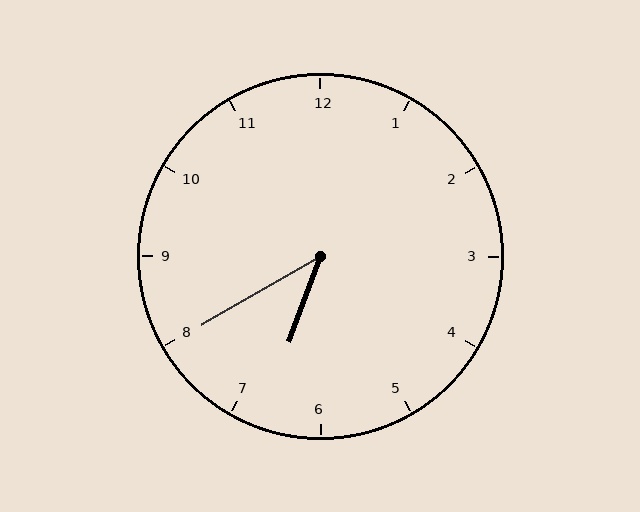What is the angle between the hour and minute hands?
Approximately 40 degrees.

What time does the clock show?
6:40.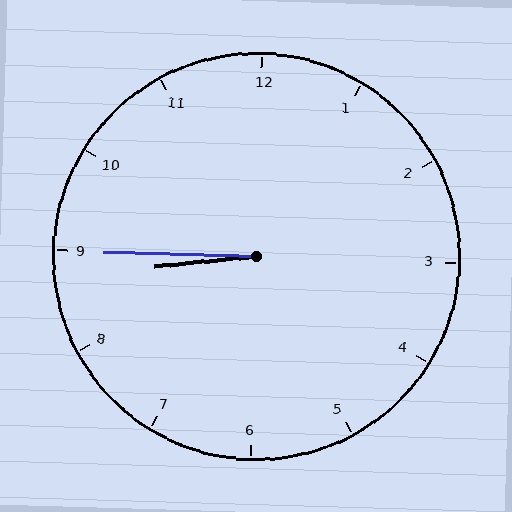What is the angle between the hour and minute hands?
Approximately 8 degrees.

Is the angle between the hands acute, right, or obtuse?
It is acute.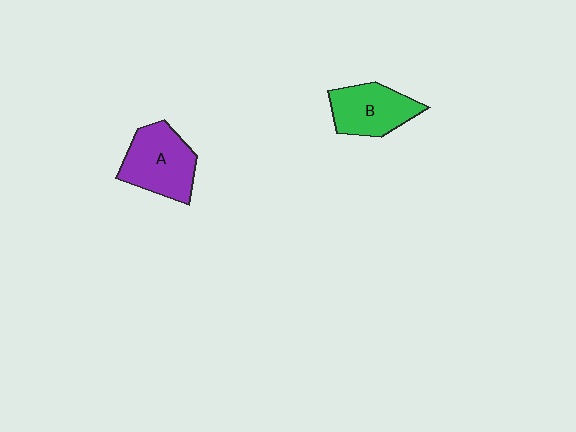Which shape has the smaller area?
Shape B (green).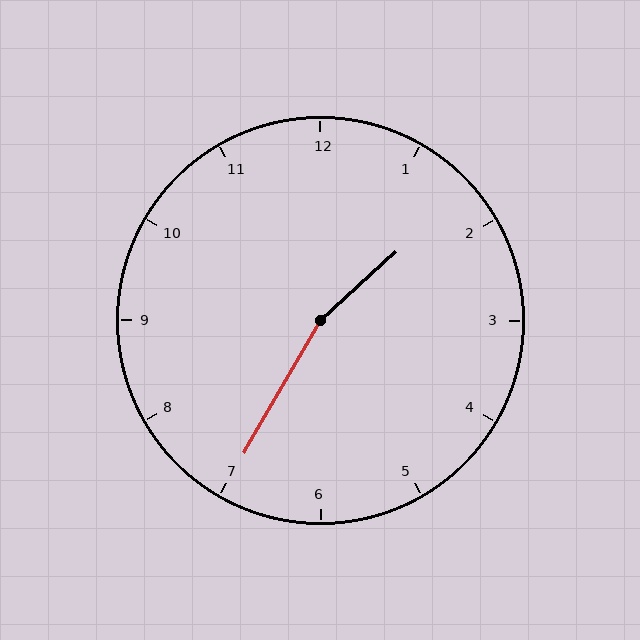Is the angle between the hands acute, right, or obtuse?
It is obtuse.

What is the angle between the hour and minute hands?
Approximately 162 degrees.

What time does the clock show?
1:35.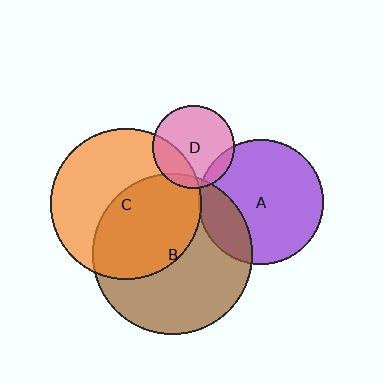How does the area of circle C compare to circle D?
Approximately 3.4 times.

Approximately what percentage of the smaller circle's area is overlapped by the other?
Approximately 50%.